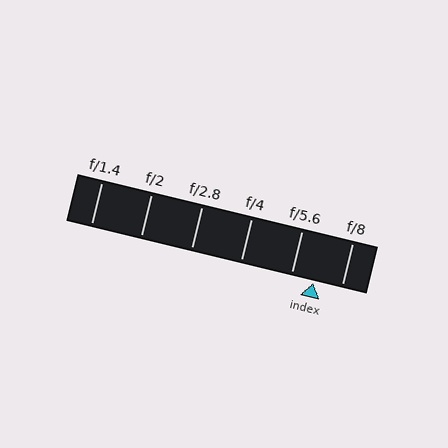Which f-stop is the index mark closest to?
The index mark is closest to f/5.6.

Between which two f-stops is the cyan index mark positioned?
The index mark is between f/5.6 and f/8.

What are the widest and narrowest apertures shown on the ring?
The widest aperture shown is f/1.4 and the narrowest is f/8.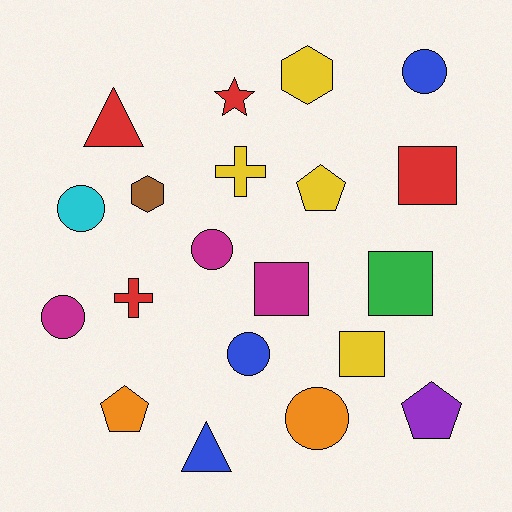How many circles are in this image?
There are 6 circles.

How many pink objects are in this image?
There are no pink objects.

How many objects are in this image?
There are 20 objects.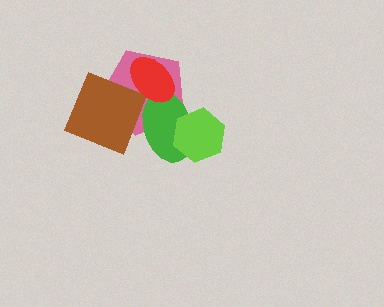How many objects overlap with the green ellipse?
3 objects overlap with the green ellipse.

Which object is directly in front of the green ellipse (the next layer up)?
The lime hexagon is directly in front of the green ellipse.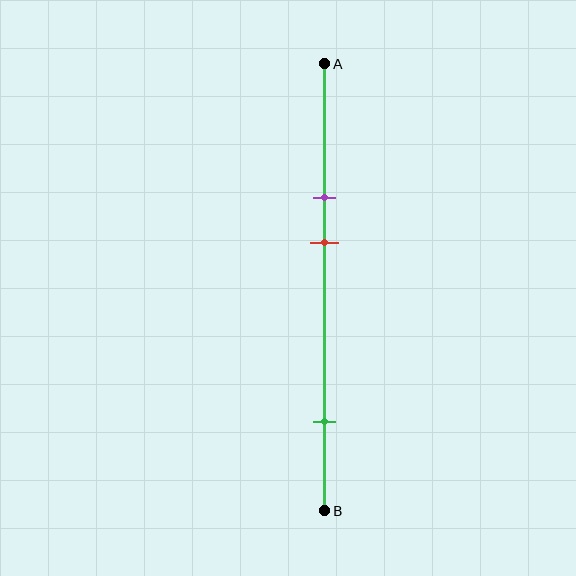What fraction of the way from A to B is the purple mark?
The purple mark is approximately 30% (0.3) of the way from A to B.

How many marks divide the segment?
There are 3 marks dividing the segment.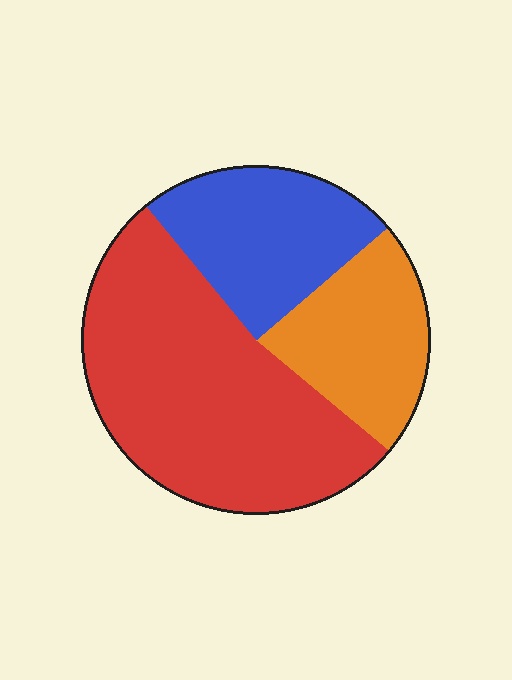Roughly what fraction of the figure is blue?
Blue covers roughly 25% of the figure.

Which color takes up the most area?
Red, at roughly 55%.